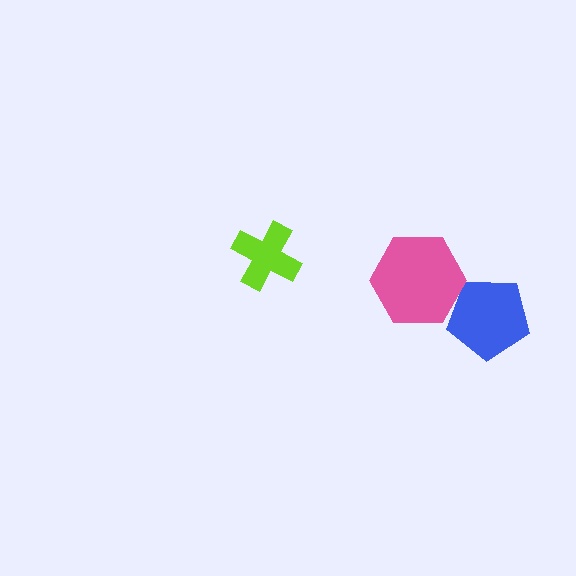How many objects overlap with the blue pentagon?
1 object overlaps with the blue pentagon.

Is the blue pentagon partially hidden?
Yes, it is partially covered by another shape.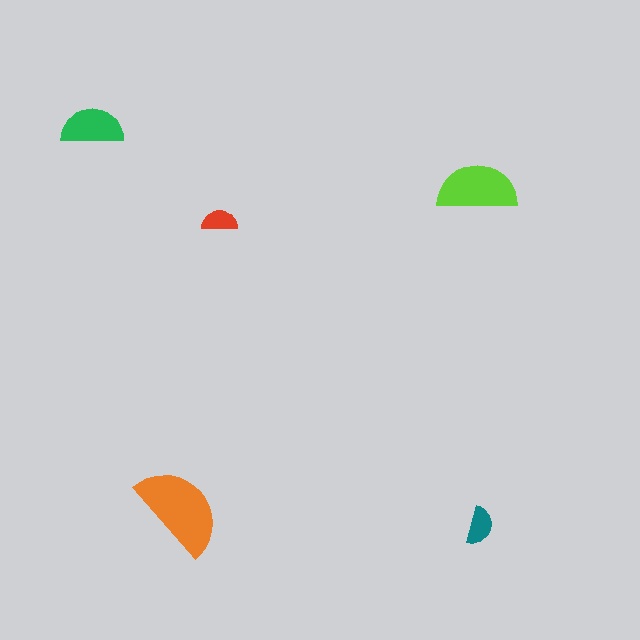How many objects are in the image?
There are 5 objects in the image.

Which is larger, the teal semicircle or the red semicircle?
The teal one.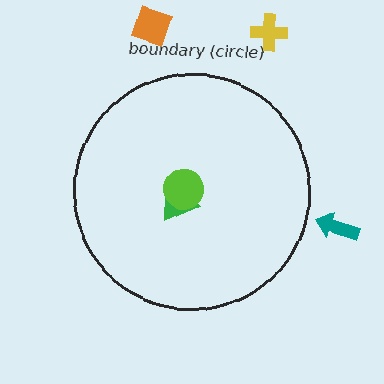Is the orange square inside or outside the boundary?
Outside.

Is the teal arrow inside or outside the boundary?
Outside.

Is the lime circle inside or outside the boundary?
Inside.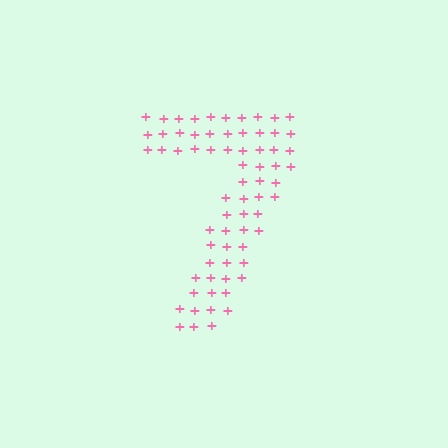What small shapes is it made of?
It is made of small plus signs.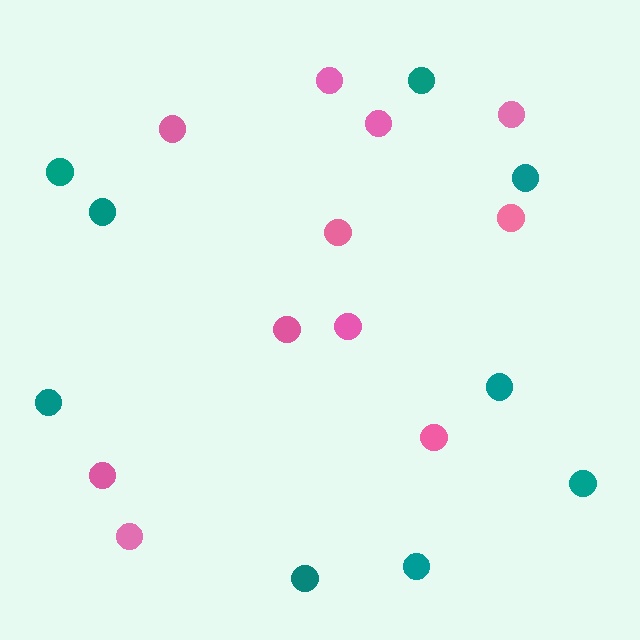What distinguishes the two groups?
There are 2 groups: one group of pink circles (11) and one group of teal circles (9).